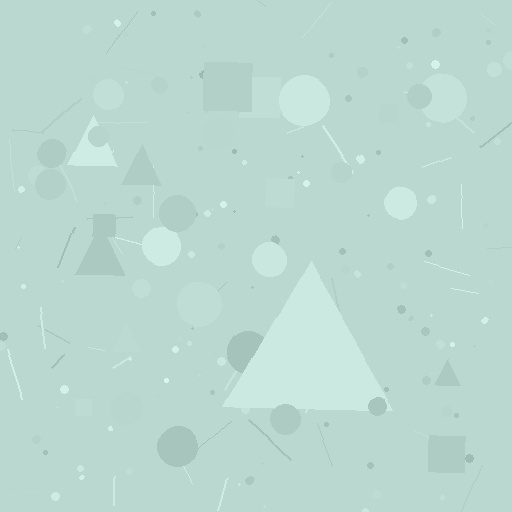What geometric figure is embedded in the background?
A triangle is embedded in the background.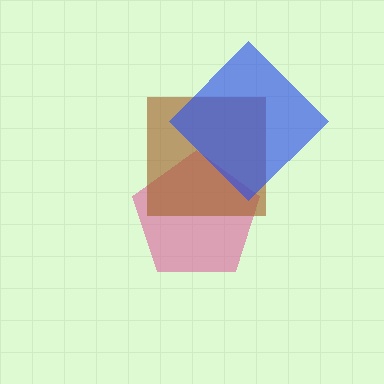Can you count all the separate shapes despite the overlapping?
Yes, there are 3 separate shapes.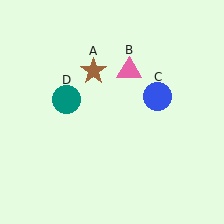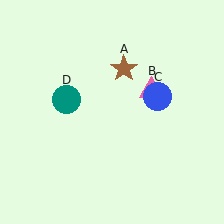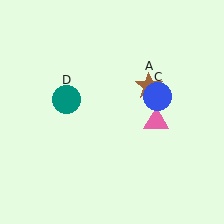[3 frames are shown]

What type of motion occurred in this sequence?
The brown star (object A), pink triangle (object B) rotated clockwise around the center of the scene.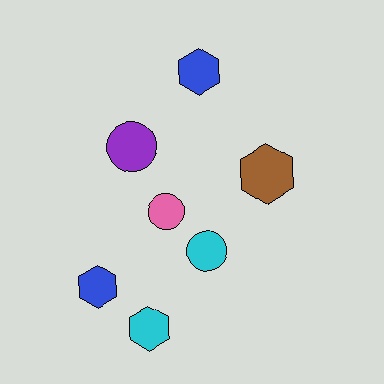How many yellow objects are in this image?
There are no yellow objects.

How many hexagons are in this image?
There are 4 hexagons.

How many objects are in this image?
There are 7 objects.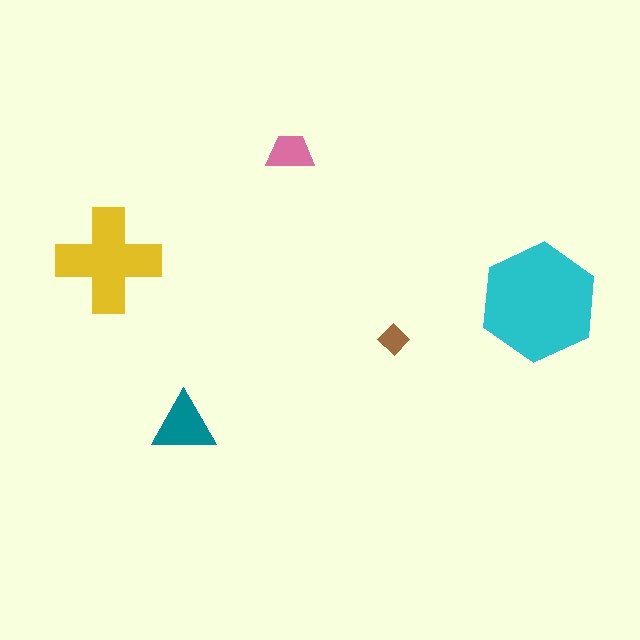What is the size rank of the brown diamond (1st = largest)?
5th.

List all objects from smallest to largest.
The brown diamond, the pink trapezoid, the teal triangle, the yellow cross, the cyan hexagon.